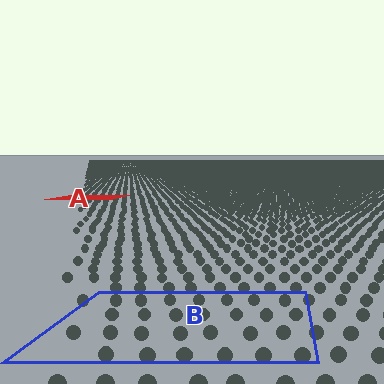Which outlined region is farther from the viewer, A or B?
Region A is farther from the viewer — the texture elements inside it appear smaller and more densely packed.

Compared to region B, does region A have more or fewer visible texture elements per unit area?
Region A has more texture elements per unit area — they are packed more densely because it is farther away.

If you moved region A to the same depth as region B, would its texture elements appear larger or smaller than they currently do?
They would appear larger. At a closer depth, the same texture elements are projected at a bigger on-screen size.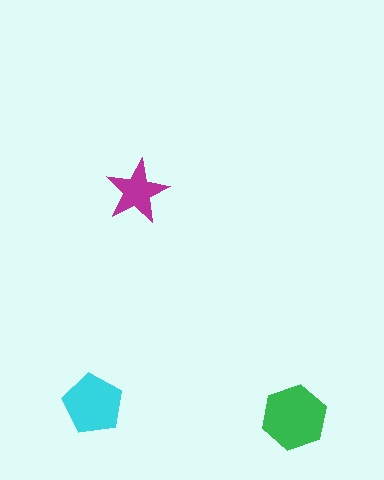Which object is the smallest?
The magenta star.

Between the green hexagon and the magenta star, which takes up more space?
The green hexagon.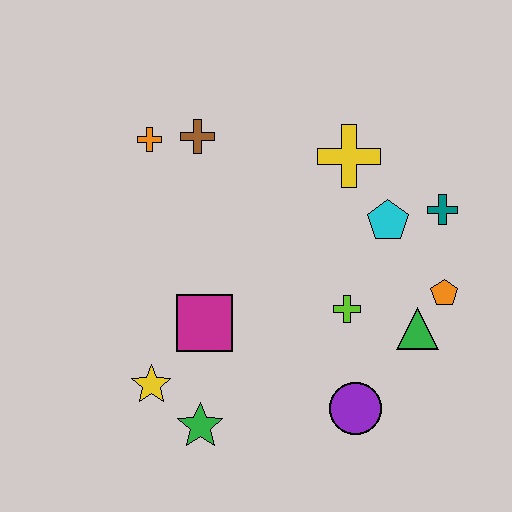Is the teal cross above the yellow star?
Yes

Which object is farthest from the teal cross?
The yellow star is farthest from the teal cross.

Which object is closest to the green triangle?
The orange pentagon is closest to the green triangle.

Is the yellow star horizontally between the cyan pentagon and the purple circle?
No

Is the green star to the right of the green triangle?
No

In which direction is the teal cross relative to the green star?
The teal cross is to the right of the green star.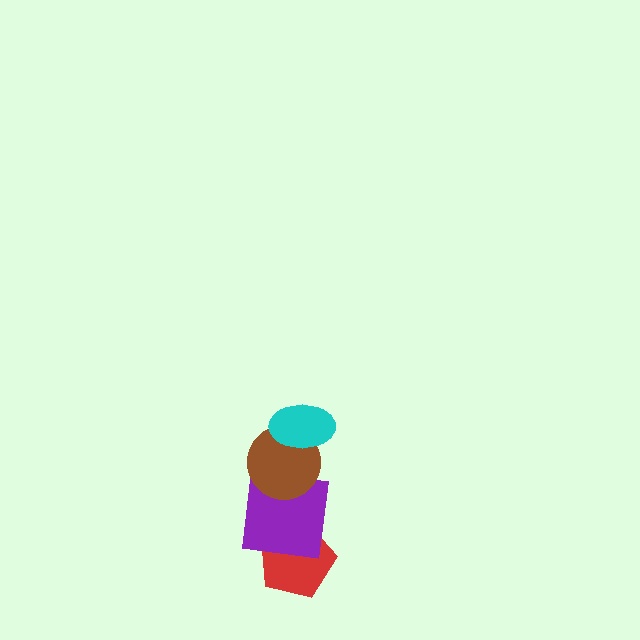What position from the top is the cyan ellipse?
The cyan ellipse is 1st from the top.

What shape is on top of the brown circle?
The cyan ellipse is on top of the brown circle.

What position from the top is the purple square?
The purple square is 3rd from the top.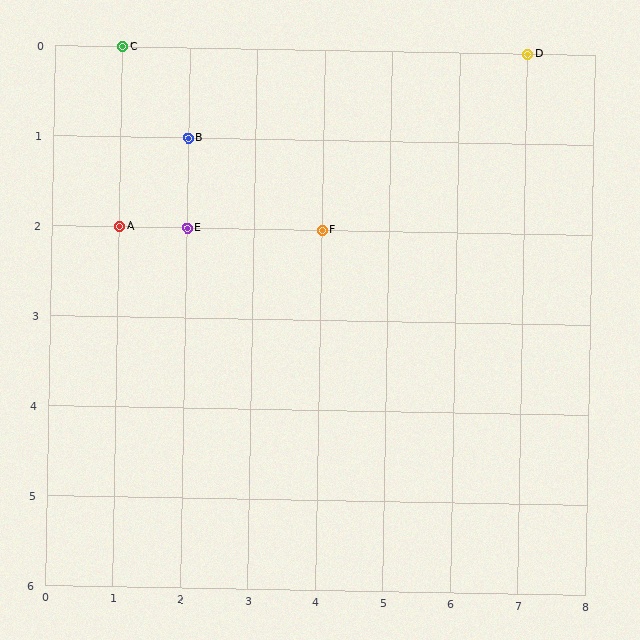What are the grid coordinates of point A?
Point A is at grid coordinates (1, 2).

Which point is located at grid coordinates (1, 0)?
Point C is at (1, 0).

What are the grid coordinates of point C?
Point C is at grid coordinates (1, 0).